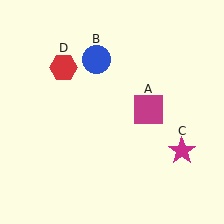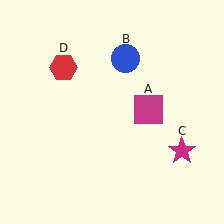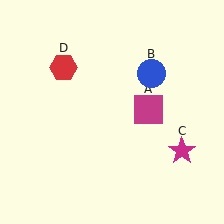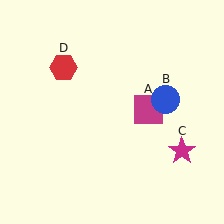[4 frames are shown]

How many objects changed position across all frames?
1 object changed position: blue circle (object B).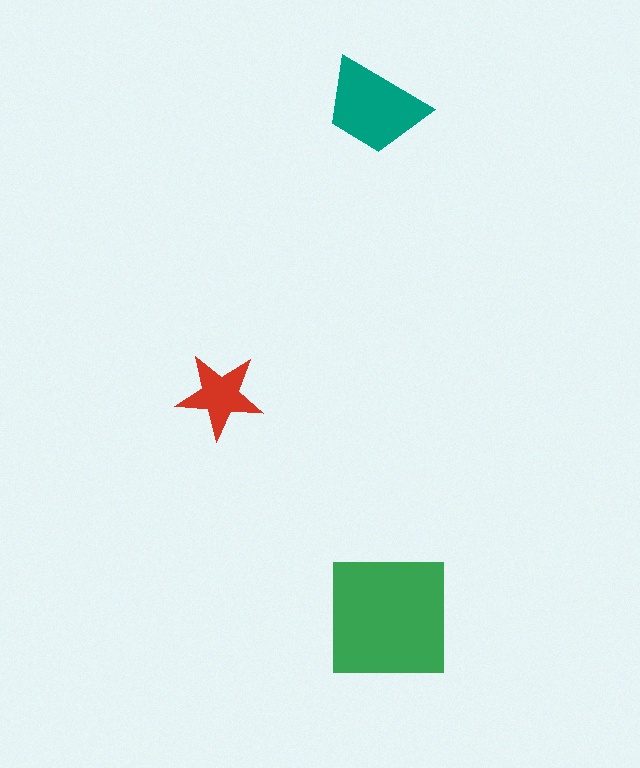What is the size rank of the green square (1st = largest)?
1st.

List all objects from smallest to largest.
The red star, the teal trapezoid, the green square.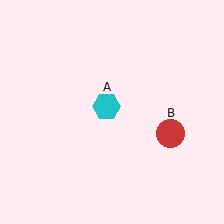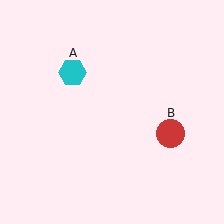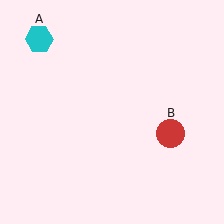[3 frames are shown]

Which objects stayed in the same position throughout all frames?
Red circle (object B) remained stationary.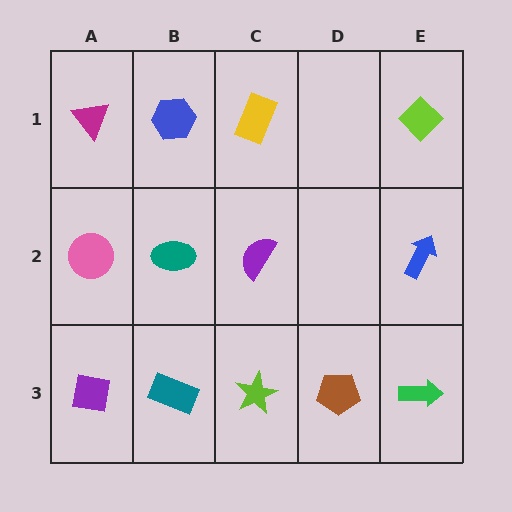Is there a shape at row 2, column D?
No, that cell is empty.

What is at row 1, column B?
A blue hexagon.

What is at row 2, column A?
A pink circle.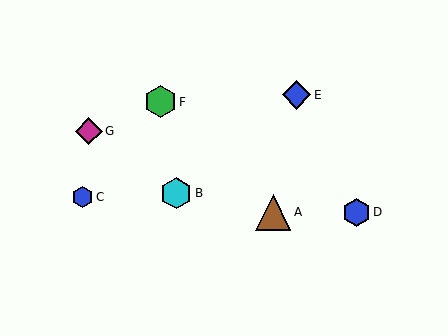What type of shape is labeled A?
Shape A is a brown triangle.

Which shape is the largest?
The brown triangle (labeled A) is the largest.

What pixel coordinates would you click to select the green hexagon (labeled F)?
Click at (161, 102) to select the green hexagon F.